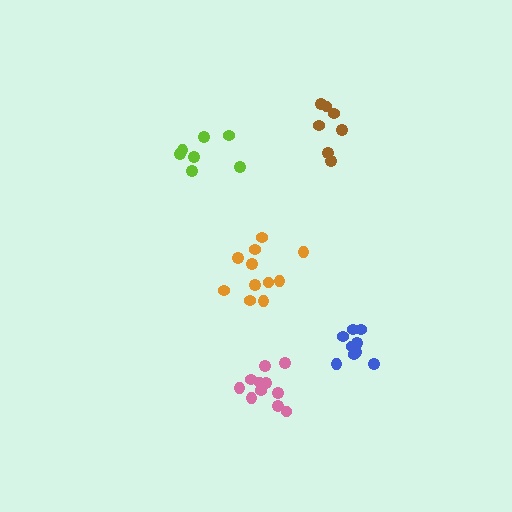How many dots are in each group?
Group 1: 9 dots, Group 2: 7 dots, Group 3: 7 dots, Group 4: 11 dots, Group 5: 11 dots (45 total).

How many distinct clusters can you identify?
There are 5 distinct clusters.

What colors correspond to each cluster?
The clusters are colored: blue, brown, lime, pink, orange.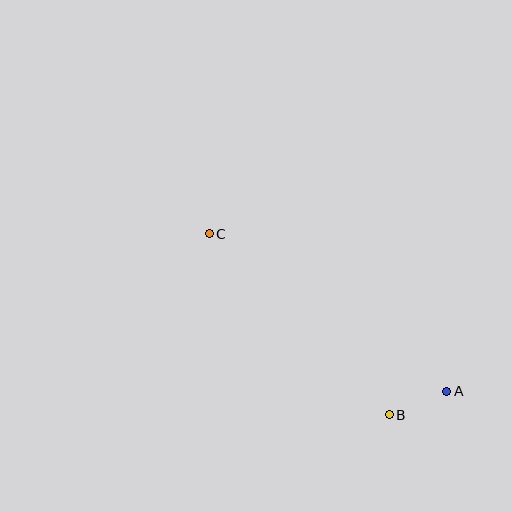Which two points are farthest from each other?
Points A and C are farthest from each other.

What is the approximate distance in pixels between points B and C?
The distance between B and C is approximately 255 pixels.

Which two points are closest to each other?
Points A and B are closest to each other.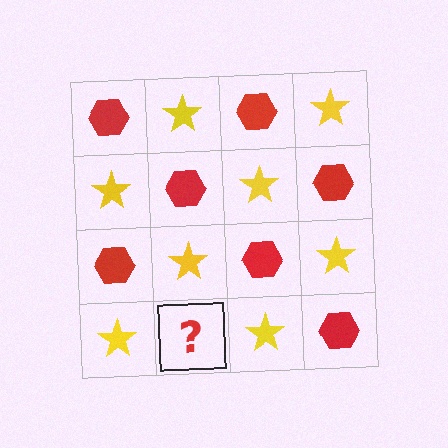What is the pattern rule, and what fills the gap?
The rule is that it alternates red hexagon and yellow star in a checkerboard pattern. The gap should be filled with a red hexagon.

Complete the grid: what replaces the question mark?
The question mark should be replaced with a red hexagon.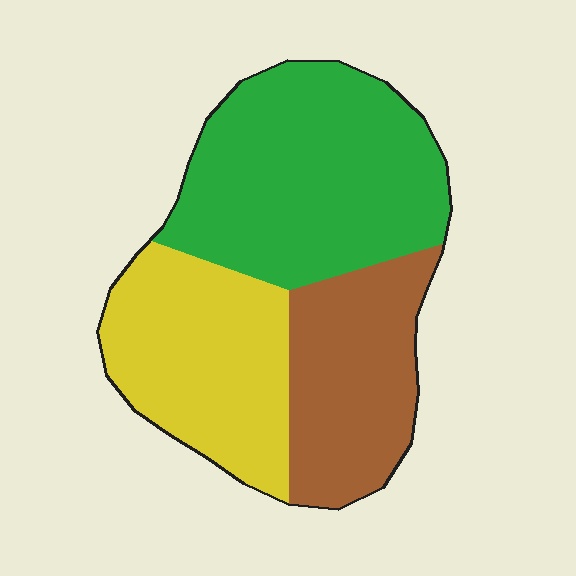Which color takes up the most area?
Green, at roughly 45%.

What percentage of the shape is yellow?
Yellow covers 31% of the shape.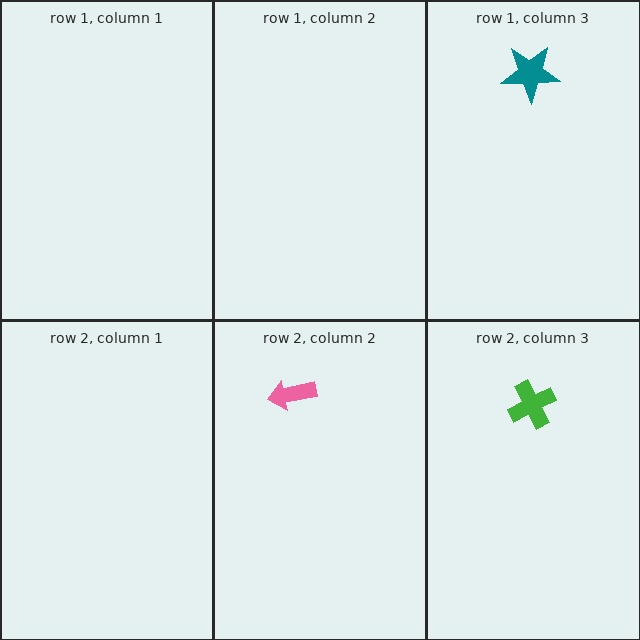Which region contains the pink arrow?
The row 2, column 2 region.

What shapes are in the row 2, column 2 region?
The pink arrow.